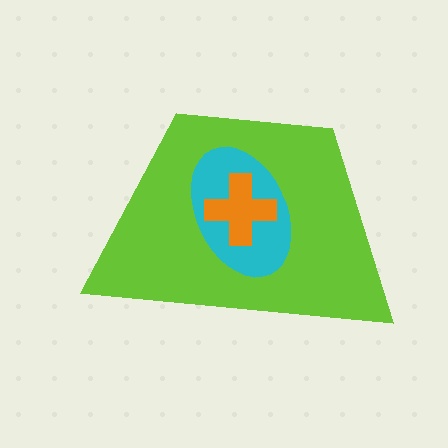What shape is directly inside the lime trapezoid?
The cyan ellipse.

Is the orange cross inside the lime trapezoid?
Yes.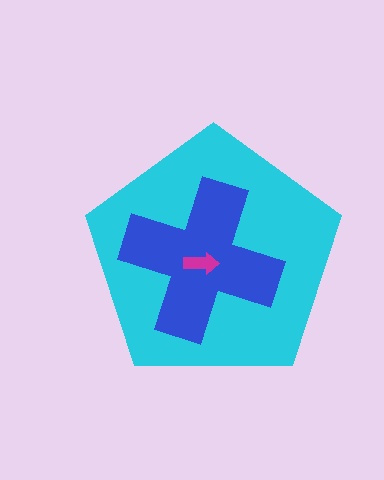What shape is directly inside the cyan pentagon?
The blue cross.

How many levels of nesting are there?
3.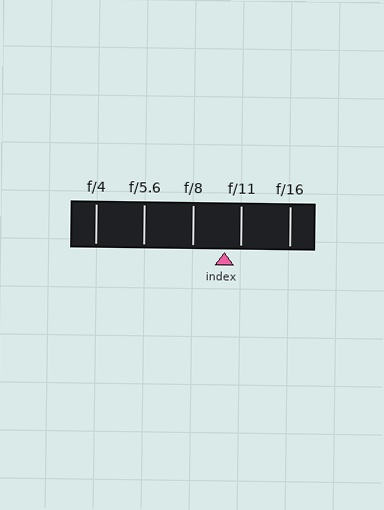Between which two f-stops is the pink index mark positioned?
The index mark is between f/8 and f/11.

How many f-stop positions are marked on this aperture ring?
There are 5 f-stop positions marked.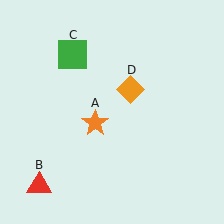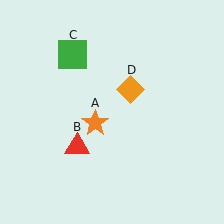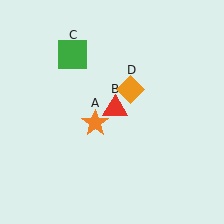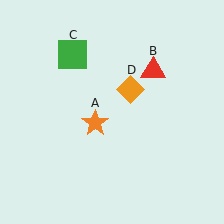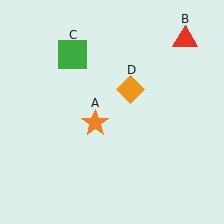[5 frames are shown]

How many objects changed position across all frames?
1 object changed position: red triangle (object B).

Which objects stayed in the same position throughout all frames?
Orange star (object A) and green square (object C) and orange diamond (object D) remained stationary.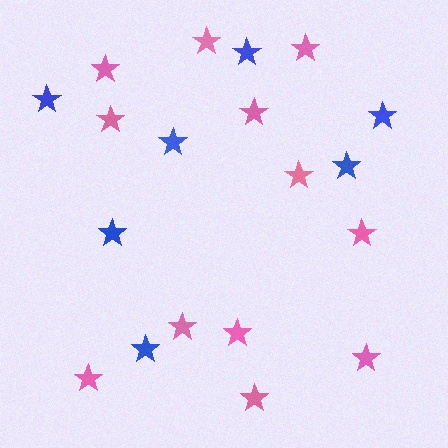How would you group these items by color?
There are 2 groups: one group of blue stars (7) and one group of pink stars (12).